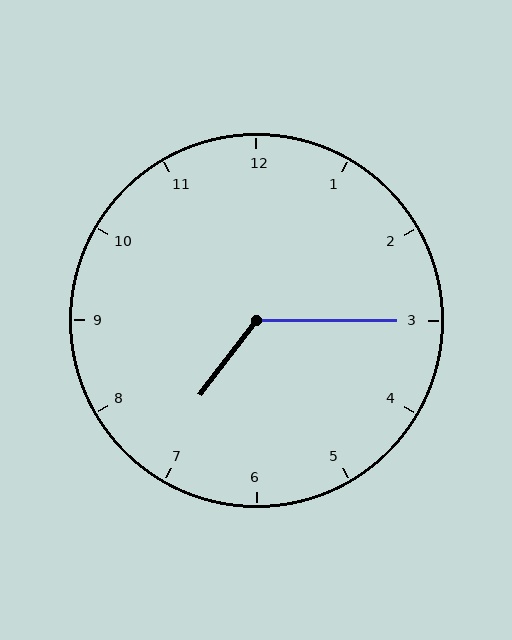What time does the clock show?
7:15.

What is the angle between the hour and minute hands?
Approximately 128 degrees.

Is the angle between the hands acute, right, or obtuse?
It is obtuse.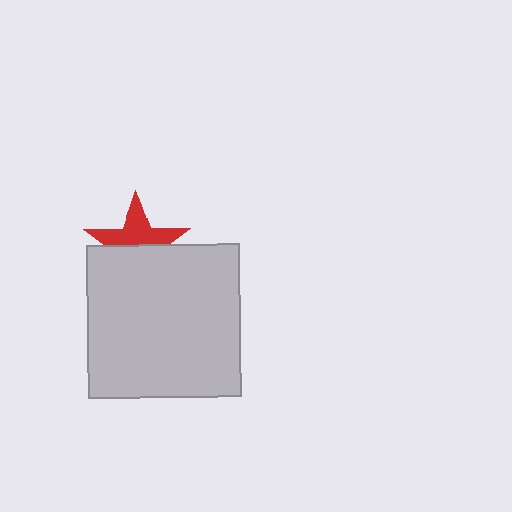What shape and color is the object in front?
The object in front is a light gray square.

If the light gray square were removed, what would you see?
You would see the complete red star.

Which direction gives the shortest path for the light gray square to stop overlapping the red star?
Moving down gives the shortest separation.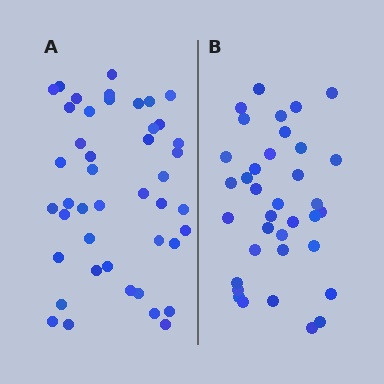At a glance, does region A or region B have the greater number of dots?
Region A (the left region) has more dots.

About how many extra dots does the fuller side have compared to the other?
Region A has roughly 8 or so more dots than region B.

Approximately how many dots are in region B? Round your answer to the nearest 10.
About 40 dots. (The exact count is 36, which rounds to 40.)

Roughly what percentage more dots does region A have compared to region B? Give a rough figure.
About 20% more.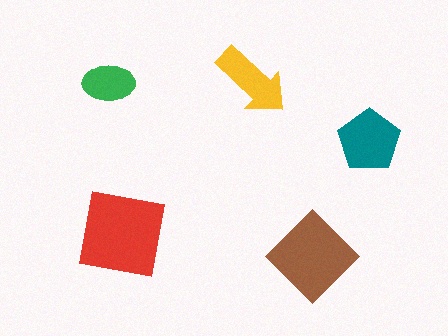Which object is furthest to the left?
The green ellipse is leftmost.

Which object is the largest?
The red square.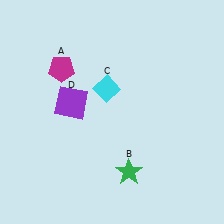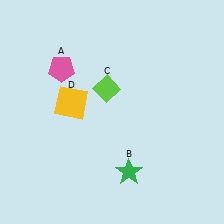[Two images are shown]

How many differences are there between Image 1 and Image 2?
There are 3 differences between the two images.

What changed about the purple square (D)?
In Image 1, D is purple. In Image 2, it changed to yellow.